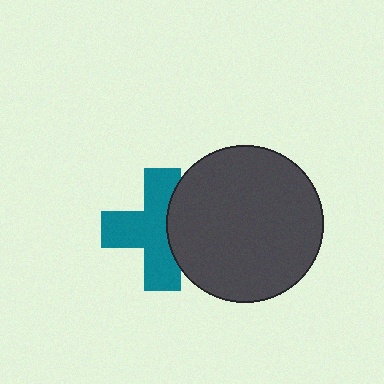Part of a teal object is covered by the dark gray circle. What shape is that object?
It is a cross.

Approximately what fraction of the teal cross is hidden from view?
Roughly 32% of the teal cross is hidden behind the dark gray circle.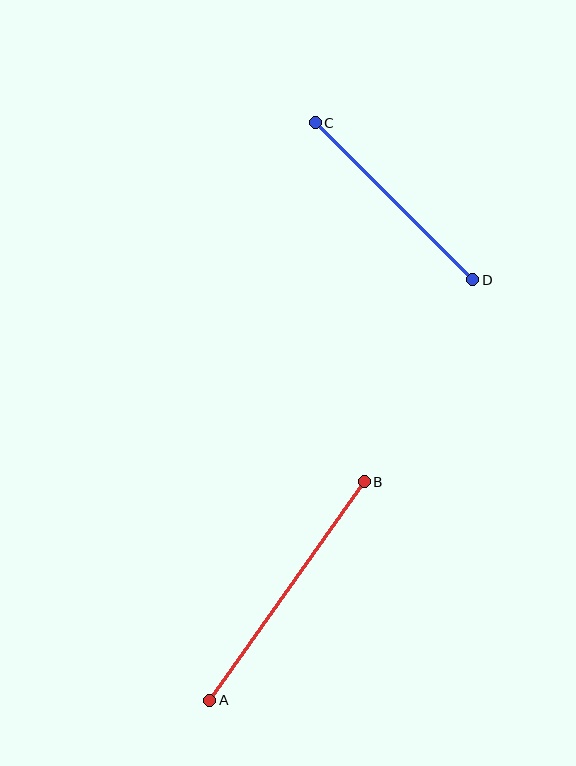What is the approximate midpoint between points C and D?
The midpoint is at approximately (394, 201) pixels.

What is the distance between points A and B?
The distance is approximately 268 pixels.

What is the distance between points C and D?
The distance is approximately 222 pixels.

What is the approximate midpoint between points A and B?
The midpoint is at approximately (287, 591) pixels.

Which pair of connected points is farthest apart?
Points A and B are farthest apart.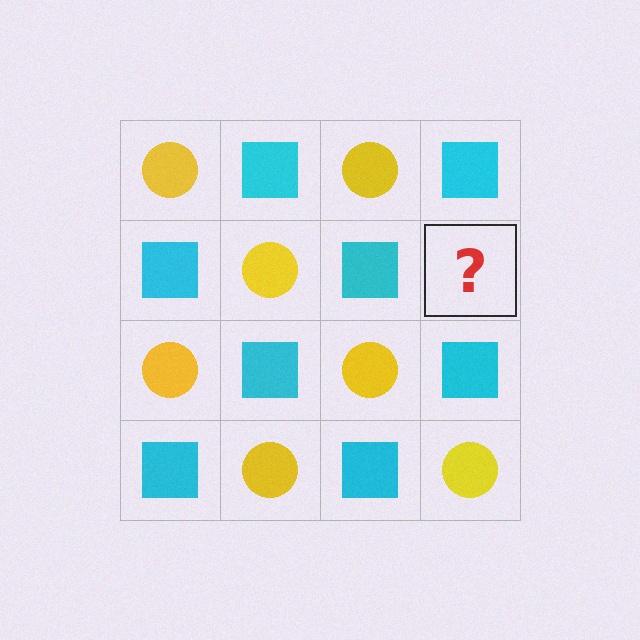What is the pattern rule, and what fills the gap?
The rule is that it alternates yellow circle and cyan square in a checkerboard pattern. The gap should be filled with a yellow circle.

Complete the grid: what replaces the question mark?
The question mark should be replaced with a yellow circle.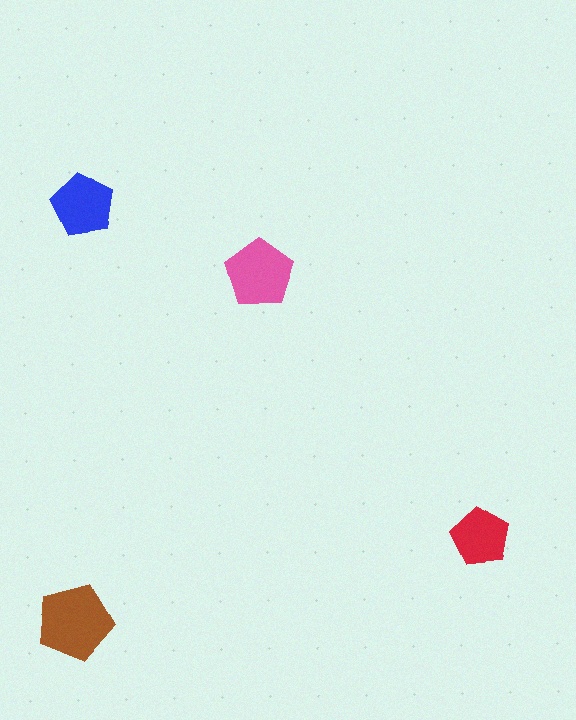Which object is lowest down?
The brown pentagon is bottommost.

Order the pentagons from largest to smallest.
the brown one, the pink one, the blue one, the red one.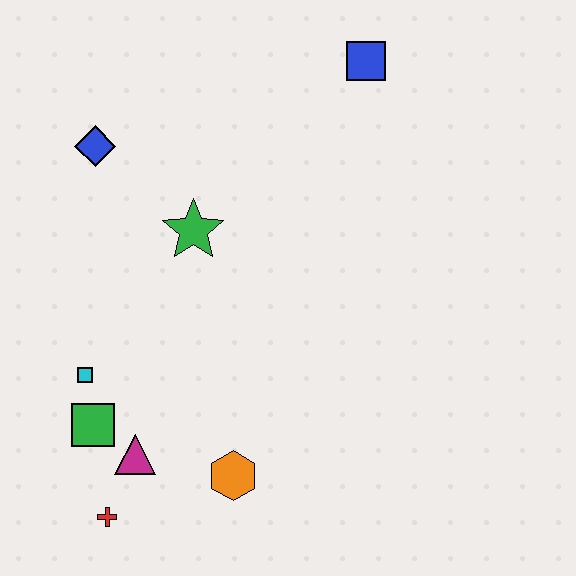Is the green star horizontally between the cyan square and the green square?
No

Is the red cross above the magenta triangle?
No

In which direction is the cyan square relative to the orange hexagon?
The cyan square is to the left of the orange hexagon.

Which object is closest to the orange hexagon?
The magenta triangle is closest to the orange hexagon.